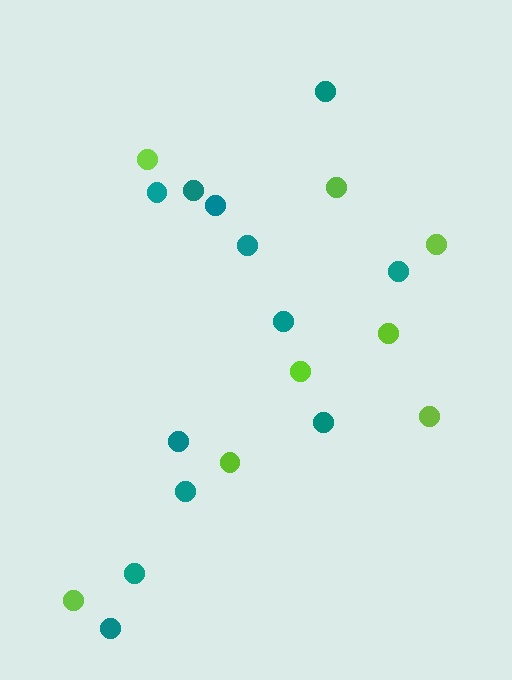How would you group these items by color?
There are 2 groups: one group of lime circles (8) and one group of teal circles (12).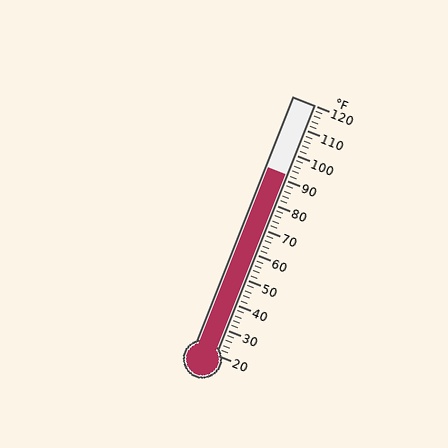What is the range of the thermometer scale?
The thermometer scale ranges from 20°F to 120°F.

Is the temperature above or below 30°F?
The temperature is above 30°F.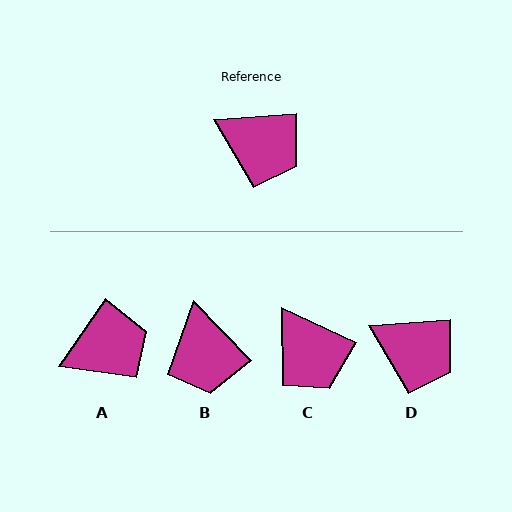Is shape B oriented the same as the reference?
No, it is off by about 50 degrees.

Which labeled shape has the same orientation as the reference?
D.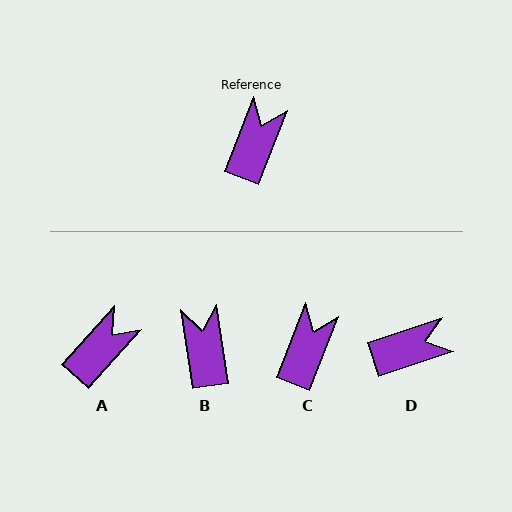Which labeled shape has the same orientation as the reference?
C.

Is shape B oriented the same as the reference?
No, it is off by about 30 degrees.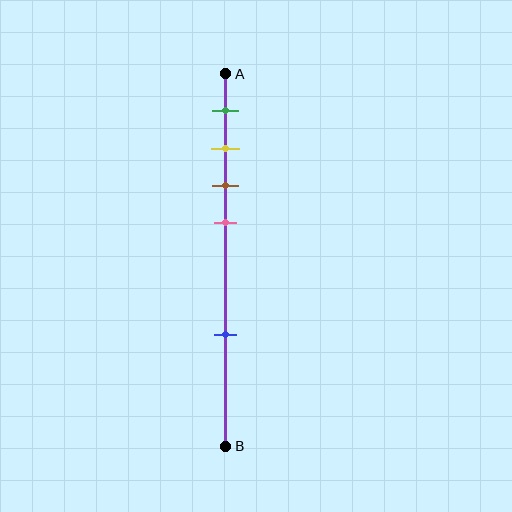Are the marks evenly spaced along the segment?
No, the marks are not evenly spaced.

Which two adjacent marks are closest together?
The yellow and brown marks are the closest adjacent pair.